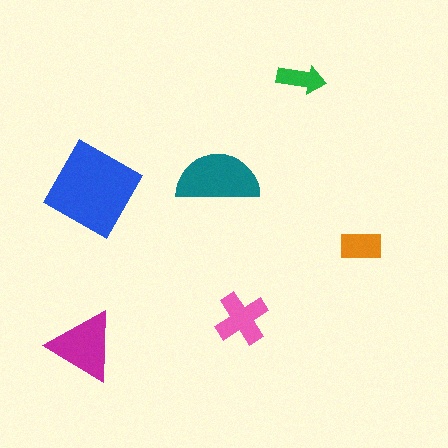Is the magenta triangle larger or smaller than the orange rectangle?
Larger.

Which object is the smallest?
The green arrow.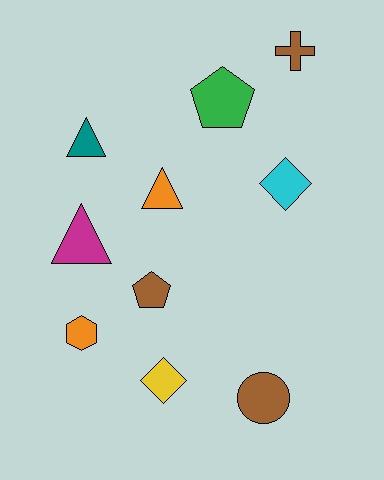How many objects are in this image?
There are 10 objects.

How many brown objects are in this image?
There are 3 brown objects.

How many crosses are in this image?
There is 1 cross.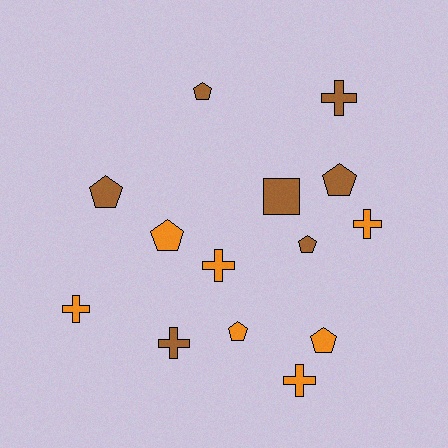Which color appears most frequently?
Orange, with 7 objects.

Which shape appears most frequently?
Pentagon, with 7 objects.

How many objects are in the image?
There are 14 objects.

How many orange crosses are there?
There are 4 orange crosses.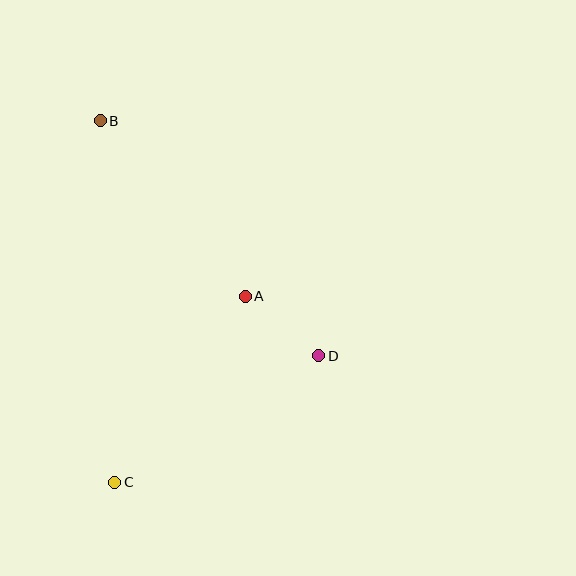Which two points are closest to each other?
Points A and D are closest to each other.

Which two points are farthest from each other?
Points B and C are farthest from each other.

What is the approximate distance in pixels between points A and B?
The distance between A and B is approximately 228 pixels.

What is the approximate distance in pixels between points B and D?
The distance between B and D is approximately 321 pixels.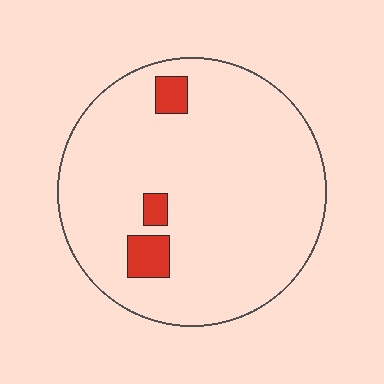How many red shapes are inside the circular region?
3.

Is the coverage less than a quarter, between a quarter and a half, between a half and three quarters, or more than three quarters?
Less than a quarter.